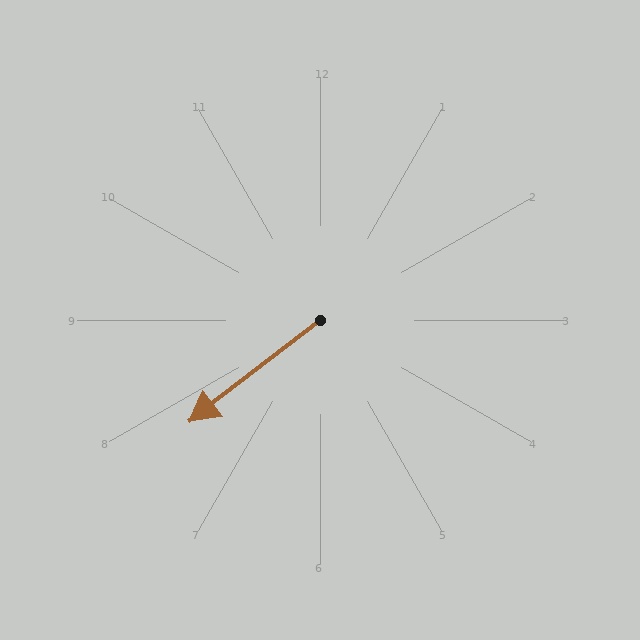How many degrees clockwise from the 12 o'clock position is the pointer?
Approximately 232 degrees.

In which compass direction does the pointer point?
Southwest.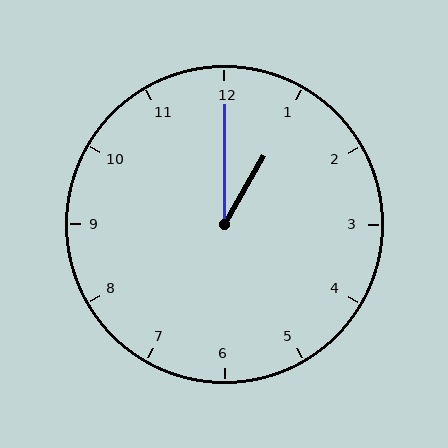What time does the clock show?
1:00.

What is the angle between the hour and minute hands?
Approximately 30 degrees.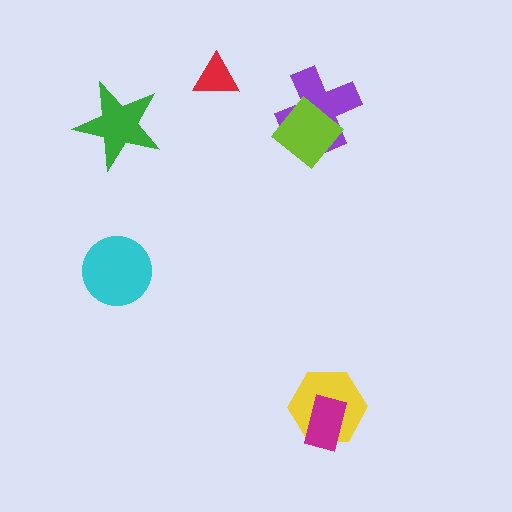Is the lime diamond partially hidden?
No, no other shape covers it.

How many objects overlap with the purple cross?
1 object overlaps with the purple cross.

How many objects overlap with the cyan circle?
0 objects overlap with the cyan circle.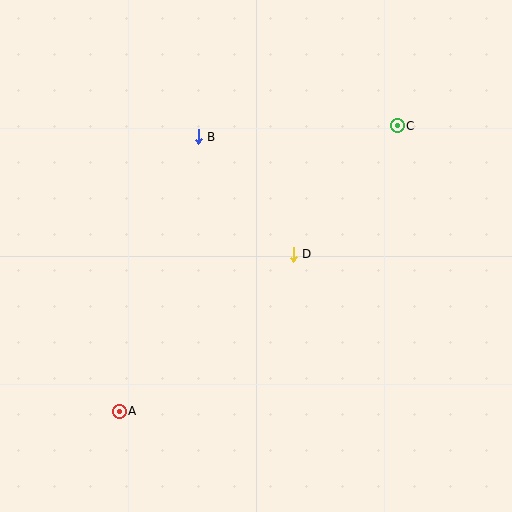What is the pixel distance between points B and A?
The distance between B and A is 286 pixels.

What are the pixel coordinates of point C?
Point C is at (397, 126).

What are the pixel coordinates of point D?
Point D is at (293, 254).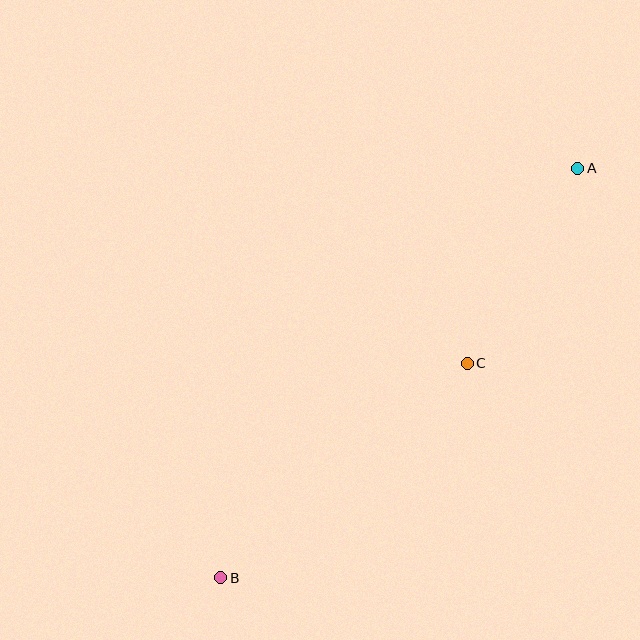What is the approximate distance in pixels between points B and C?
The distance between B and C is approximately 327 pixels.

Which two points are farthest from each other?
Points A and B are farthest from each other.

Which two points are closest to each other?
Points A and C are closest to each other.